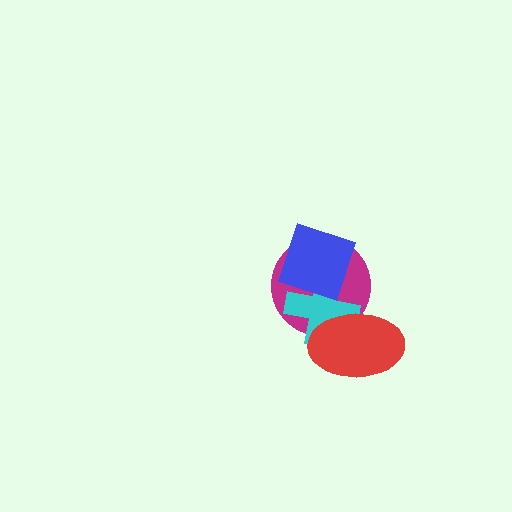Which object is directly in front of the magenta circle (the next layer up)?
The cyan cross is directly in front of the magenta circle.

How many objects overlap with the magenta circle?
3 objects overlap with the magenta circle.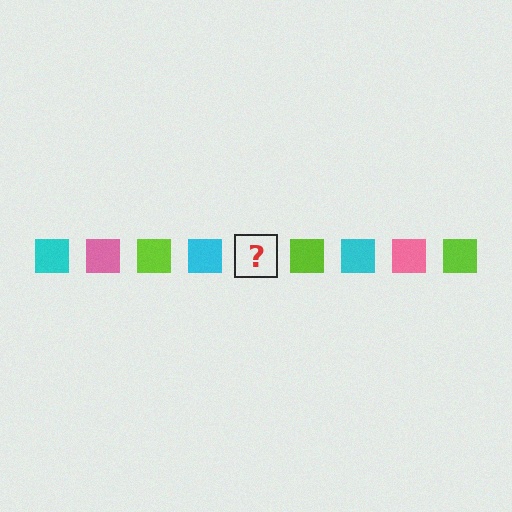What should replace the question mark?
The question mark should be replaced with a pink square.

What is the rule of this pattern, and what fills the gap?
The rule is that the pattern cycles through cyan, pink, lime squares. The gap should be filled with a pink square.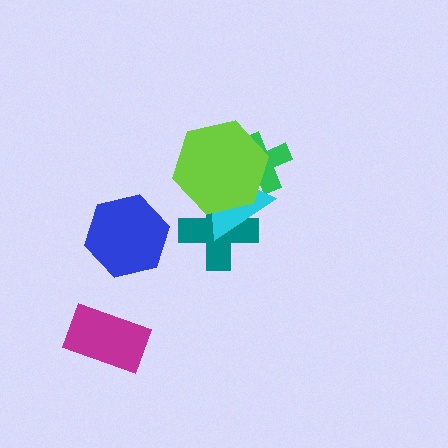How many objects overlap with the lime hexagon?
3 objects overlap with the lime hexagon.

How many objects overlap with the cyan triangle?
3 objects overlap with the cyan triangle.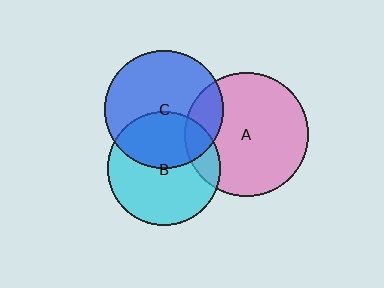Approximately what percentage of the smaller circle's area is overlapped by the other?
Approximately 20%.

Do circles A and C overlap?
Yes.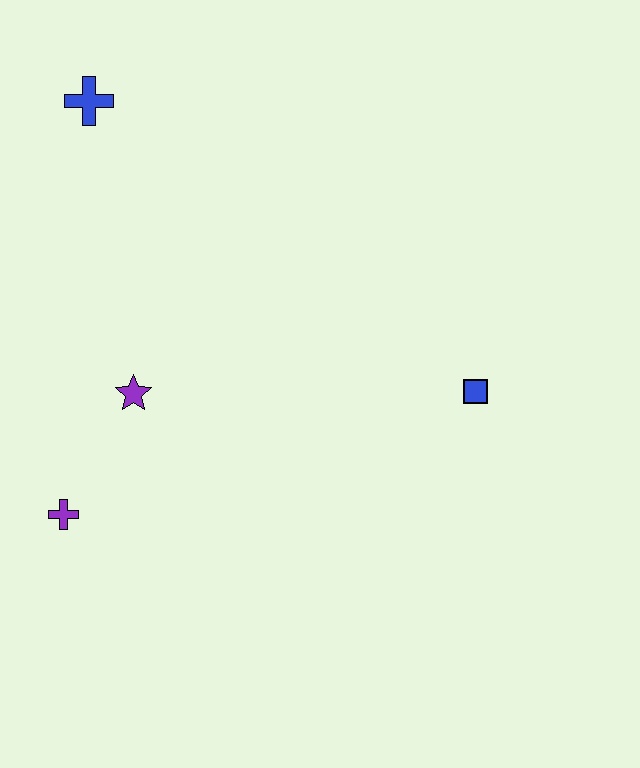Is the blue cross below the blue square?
No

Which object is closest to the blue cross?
The purple star is closest to the blue cross.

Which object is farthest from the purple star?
The blue square is farthest from the purple star.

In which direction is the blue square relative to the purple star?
The blue square is to the right of the purple star.